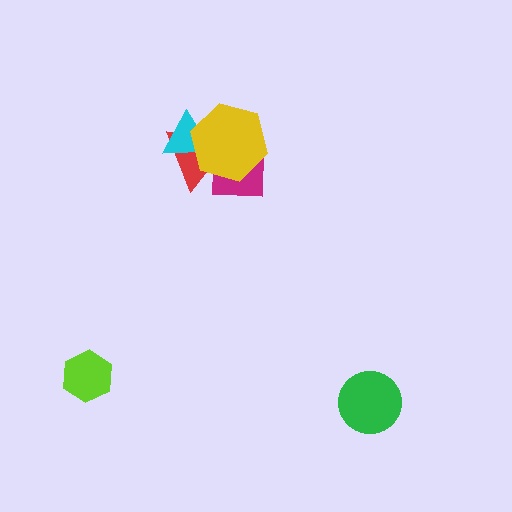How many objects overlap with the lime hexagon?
0 objects overlap with the lime hexagon.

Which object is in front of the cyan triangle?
The yellow hexagon is in front of the cyan triangle.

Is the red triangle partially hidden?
Yes, it is partially covered by another shape.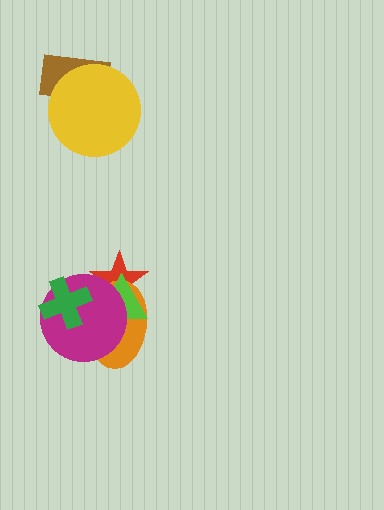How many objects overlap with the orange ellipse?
4 objects overlap with the orange ellipse.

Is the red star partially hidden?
Yes, it is partially covered by another shape.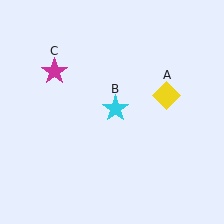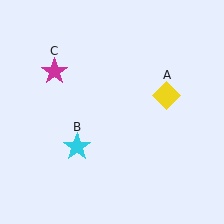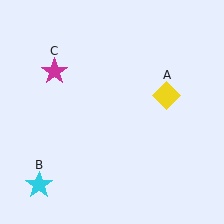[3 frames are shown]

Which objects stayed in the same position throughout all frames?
Yellow diamond (object A) and magenta star (object C) remained stationary.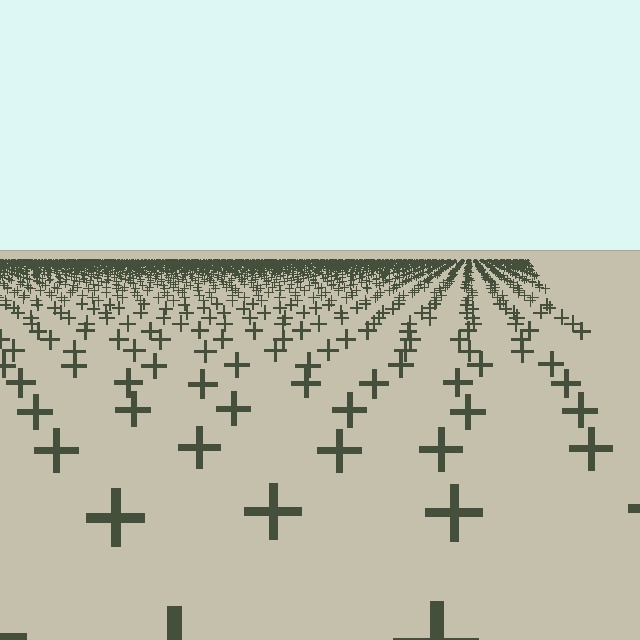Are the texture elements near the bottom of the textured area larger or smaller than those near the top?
Larger. Near the bottom, elements are closer to the viewer and appear at a bigger on-screen size.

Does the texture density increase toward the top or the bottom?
Density increases toward the top.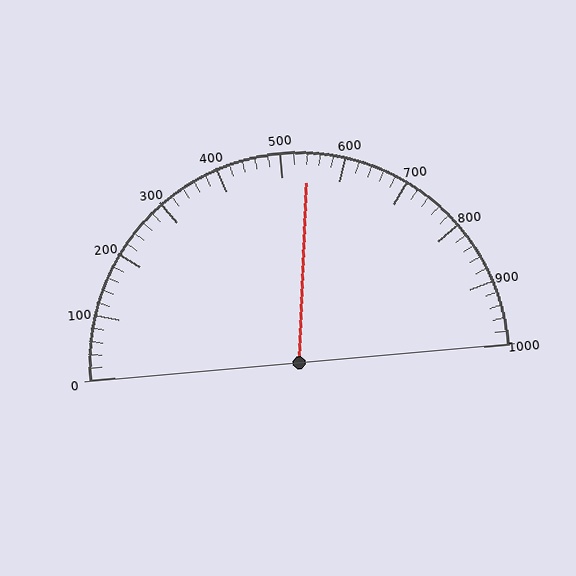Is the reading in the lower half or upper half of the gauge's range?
The reading is in the upper half of the range (0 to 1000).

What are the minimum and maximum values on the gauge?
The gauge ranges from 0 to 1000.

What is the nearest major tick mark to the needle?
The nearest major tick mark is 500.